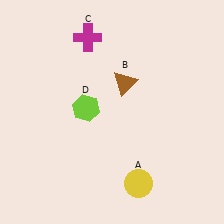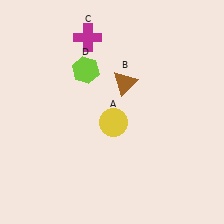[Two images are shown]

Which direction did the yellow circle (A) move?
The yellow circle (A) moved up.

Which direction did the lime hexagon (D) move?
The lime hexagon (D) moved up.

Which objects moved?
The objects that moved are: the yellow circle (A), the lime hexagon (D).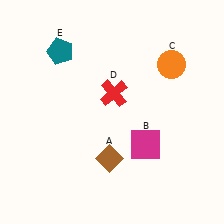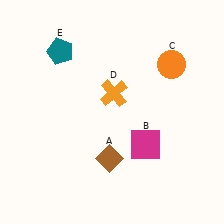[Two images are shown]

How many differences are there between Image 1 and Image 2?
There is 1 difference between the two images.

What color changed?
The cross (D) changed from red in Image 1 to orange in Image 2.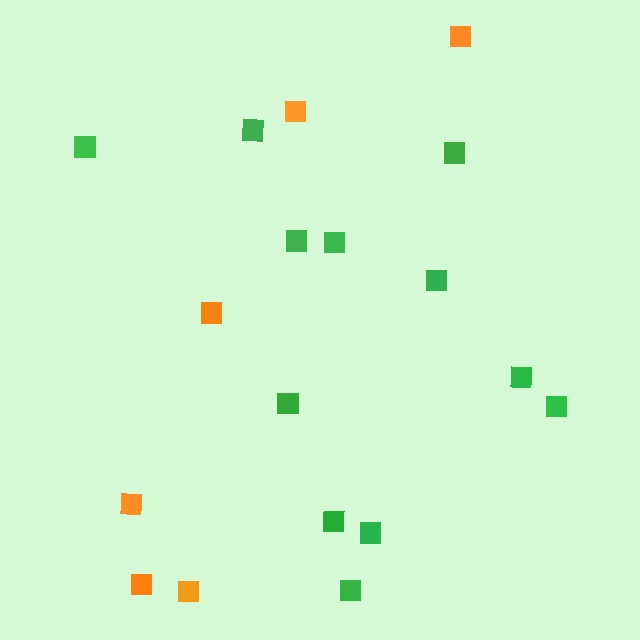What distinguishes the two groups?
There are 2 groups: one group of green squares (12) and one group of orange squares (6).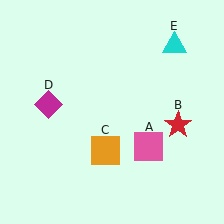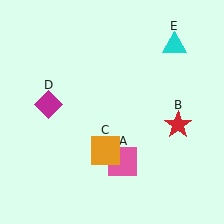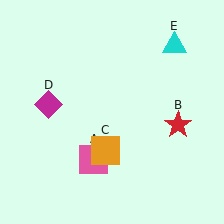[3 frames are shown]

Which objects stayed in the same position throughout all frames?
Red star (object B) and orange square (object C) and magenta diamond (object D) and cyan triangle (object E) remained stationary.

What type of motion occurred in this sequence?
The pink square (object A) rotated clockwise around the center of the scene.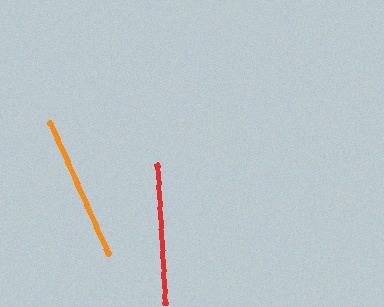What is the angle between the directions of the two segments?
Approximately 21 degrees.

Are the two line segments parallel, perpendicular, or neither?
Neither parallel nor perpendicular — they differ by about 21°.